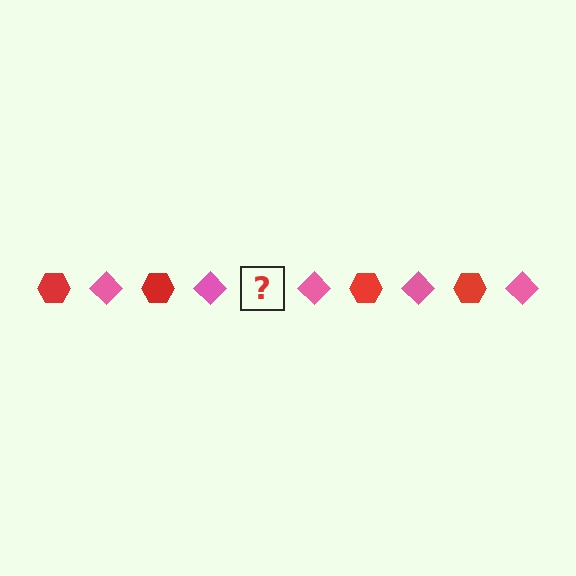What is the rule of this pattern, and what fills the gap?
The rule is that the pattern alternates between red hexagon and pink diamond. The gap should be filled with a red hexagon.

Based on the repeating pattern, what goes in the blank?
The blank should be a red hexagon.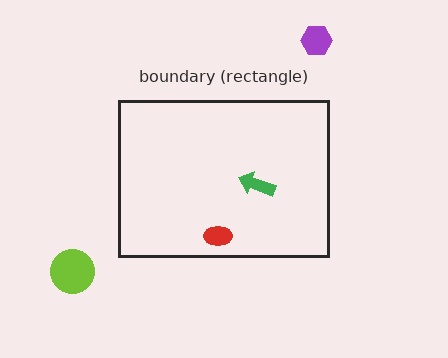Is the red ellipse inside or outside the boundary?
Inside.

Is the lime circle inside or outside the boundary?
Outside.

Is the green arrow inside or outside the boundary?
Inside.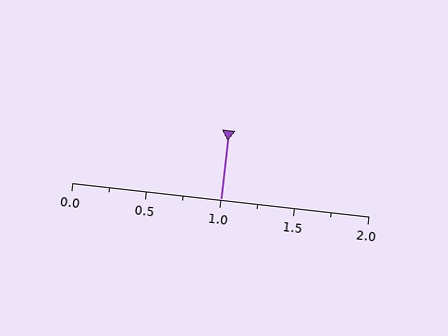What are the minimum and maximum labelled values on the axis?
The axis runs from 0.0 to 2.0.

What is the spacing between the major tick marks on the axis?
The major ticks are spaced 0.5 apart.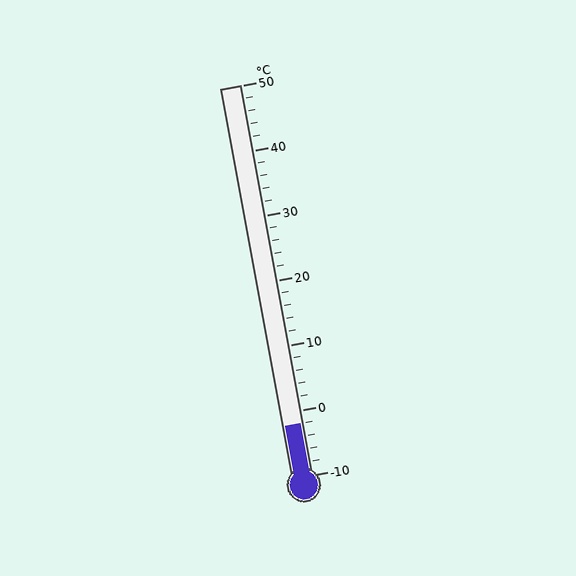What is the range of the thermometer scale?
The thermometer scale ranges from -10°C to 50°C.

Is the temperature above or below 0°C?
The temperature is below 0°C.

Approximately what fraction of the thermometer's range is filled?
The thermometer is filled to approximately 15% of its range.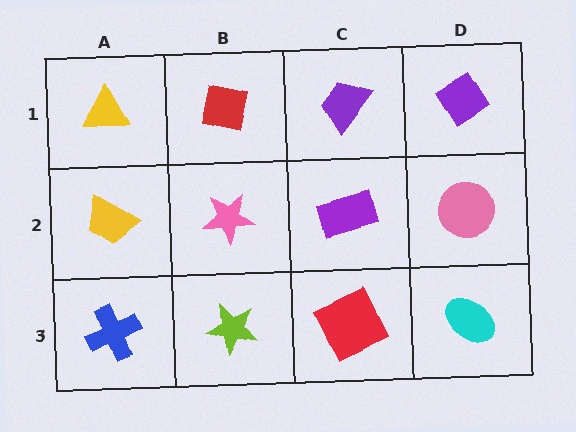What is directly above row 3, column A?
A yellow trapezoid.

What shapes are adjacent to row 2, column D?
A purple diamond (row 1, column D), a cyan ellipse (row 3, column D), a purple rectangle (row 2, column C).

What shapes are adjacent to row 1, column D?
A pink circle (row 2, column D), a purple trapezoid (row 1, column C).